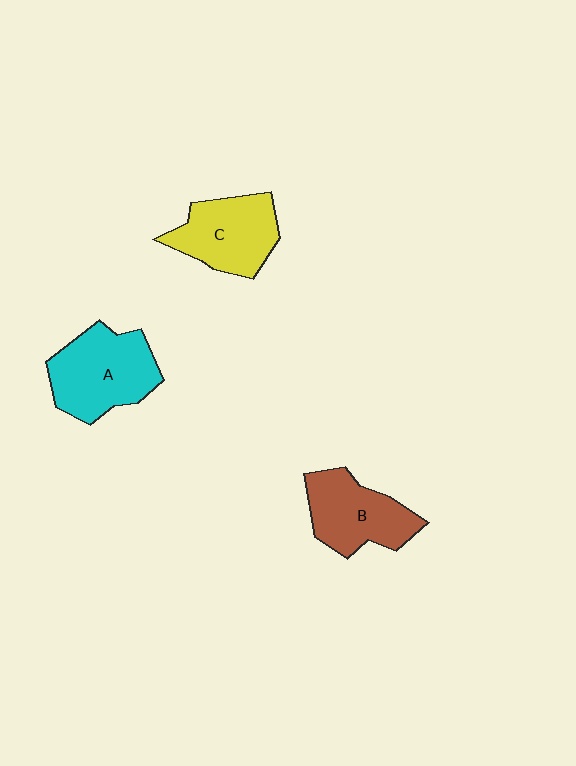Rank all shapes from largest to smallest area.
From largest to smallest: A (cyan), C (yellow), B (brown).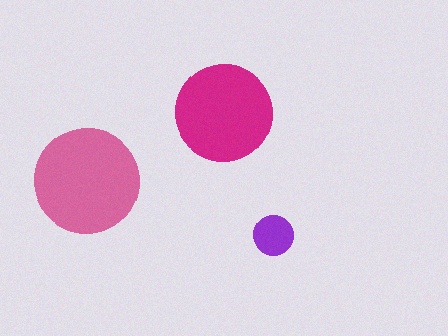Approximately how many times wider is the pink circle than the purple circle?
About 2.5 times wider.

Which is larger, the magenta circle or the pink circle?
The pink one.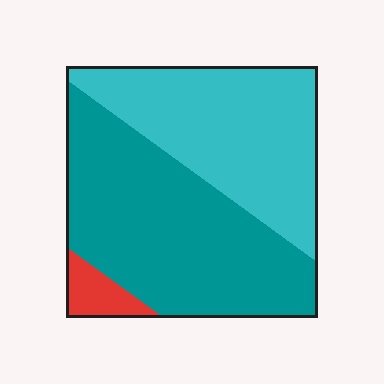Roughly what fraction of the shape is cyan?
Cyan covers around 40% of the shape.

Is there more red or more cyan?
Cyan.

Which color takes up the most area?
Teal, at roughly 55%.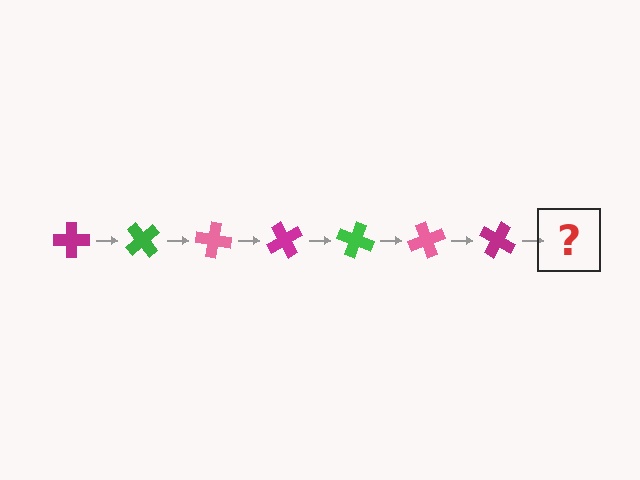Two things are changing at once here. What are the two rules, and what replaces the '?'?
The two rules are that it rotates 50 degrees each step and the color cycles through magenta, green, and pink. The '?' should be a green cross, rotated 350 degrees from the start.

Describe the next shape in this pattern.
It should be a green cross, rotated 350 degrees from the start.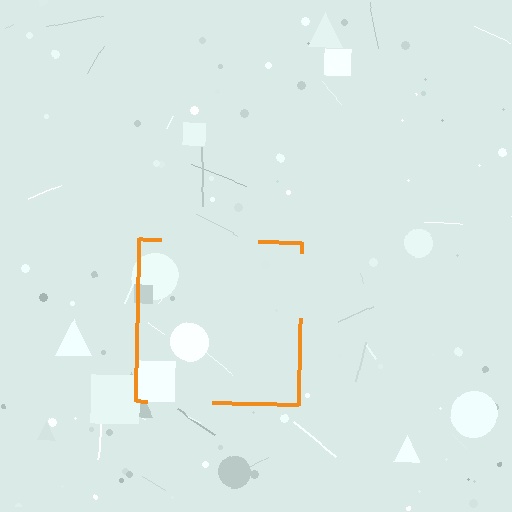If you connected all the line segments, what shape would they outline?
They would outline a square.